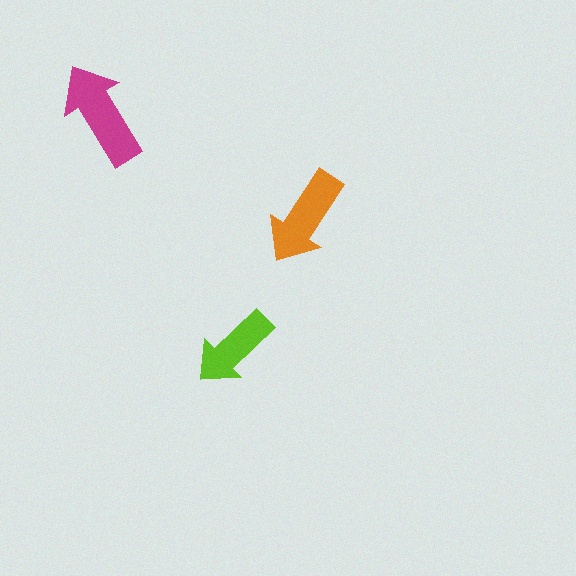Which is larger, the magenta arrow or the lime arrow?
The magenta one.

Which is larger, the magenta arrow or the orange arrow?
The magenta one.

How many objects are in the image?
There are 3 objects in the image.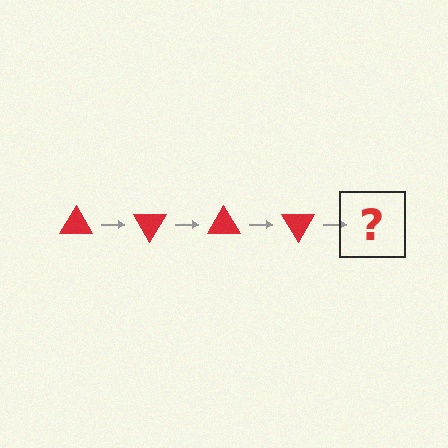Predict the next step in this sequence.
The next step is a red triangle rotated 240 degrees.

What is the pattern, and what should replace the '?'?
The pattern is that the triangle rotates 60 degrees each step. The '?' should be a red triangle rotated 240 degrees.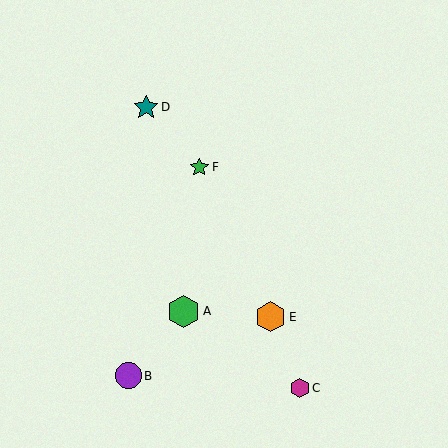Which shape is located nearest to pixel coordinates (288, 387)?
The magenta hexagon (labeled C) at (300, 388) is nearest to that location.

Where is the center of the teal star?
The center of the teal star is at (146, 107).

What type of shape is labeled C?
Shape C is a magenta hexagon.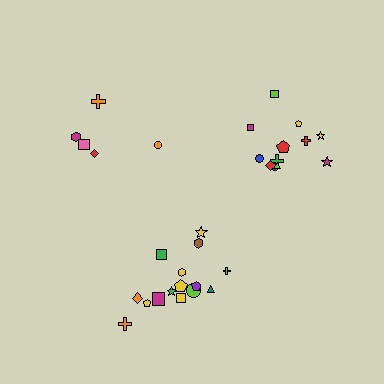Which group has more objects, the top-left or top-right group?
The top-right group.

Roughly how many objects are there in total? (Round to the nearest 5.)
Roughly 30 objects in total.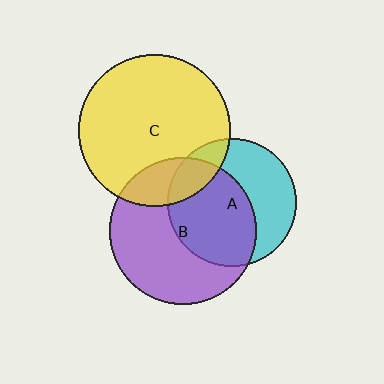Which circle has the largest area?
Circle C (yellow).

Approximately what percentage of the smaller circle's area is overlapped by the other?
Approximately 15%.